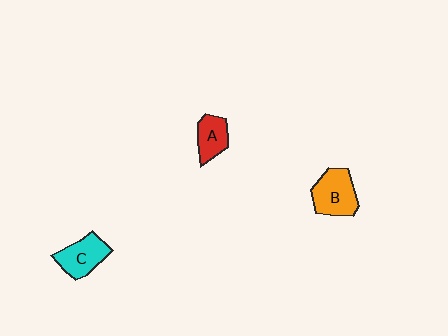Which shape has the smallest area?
Shape A (red).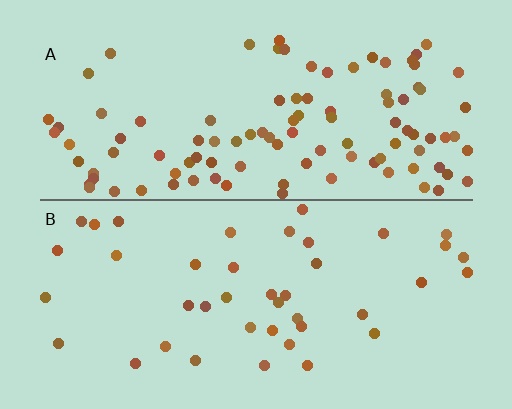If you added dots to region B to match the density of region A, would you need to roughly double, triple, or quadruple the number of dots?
Approximately double.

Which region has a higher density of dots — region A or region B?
A (the top).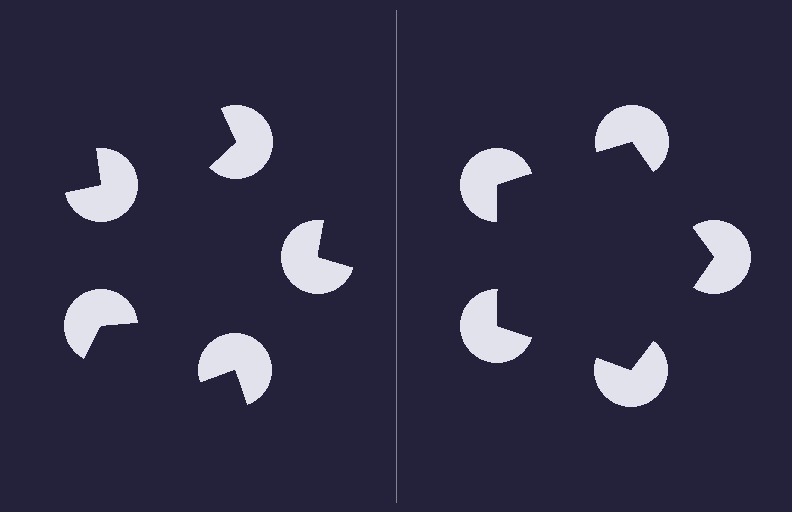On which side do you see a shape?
An illusory pentagon appears on the right side. On the left side the wedge cuts are rotated, so no coherent shape forms.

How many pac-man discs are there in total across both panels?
10 — 5 on each side.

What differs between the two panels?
The pac-man discs are positioned identically on both sides; only the wedge orientations differ. On the right they align to a pentagon; on the left they are misaligned.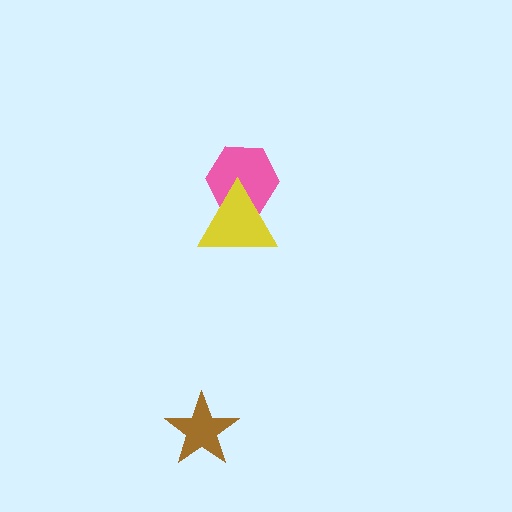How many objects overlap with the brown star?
0 objects overlap with the brown star.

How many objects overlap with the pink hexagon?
1 object overlaps with the pink hexagon.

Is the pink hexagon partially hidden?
Yes, it is partially covered by another shape.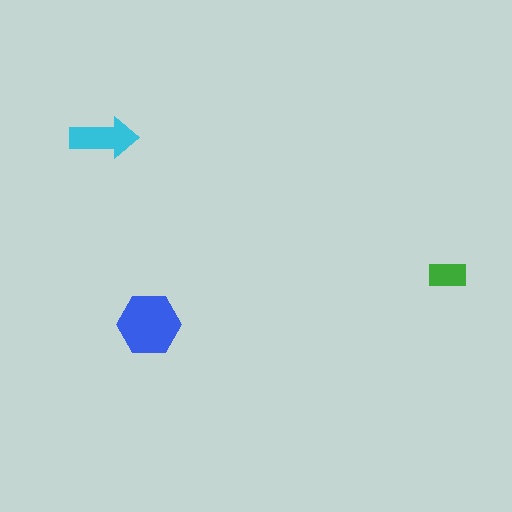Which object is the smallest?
The green rectangle.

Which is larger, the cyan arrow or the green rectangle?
The cyan arrow.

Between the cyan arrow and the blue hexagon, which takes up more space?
The blue hexagon.